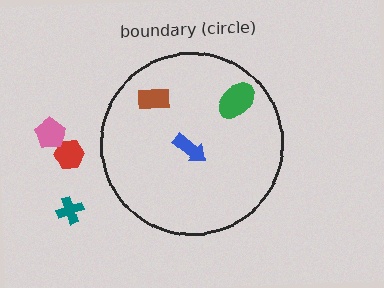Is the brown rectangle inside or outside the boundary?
Inside.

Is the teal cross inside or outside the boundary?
Outside.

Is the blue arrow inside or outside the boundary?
Inside.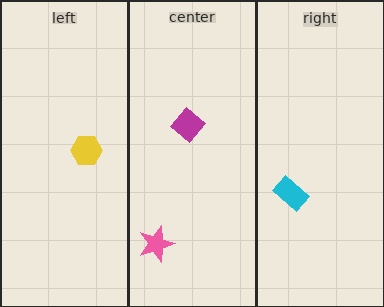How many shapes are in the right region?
1.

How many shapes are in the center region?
2.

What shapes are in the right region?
The cyan rectangle.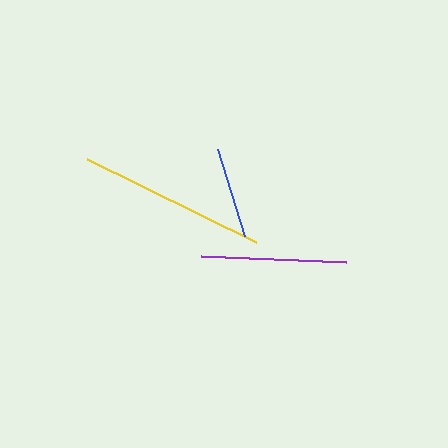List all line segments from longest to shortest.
From longest to shortest: yellow, purple, blue.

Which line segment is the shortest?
The blue line is the shortest at approximately 91 pixels.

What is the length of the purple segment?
The purple segment is approximately 145 pixels long.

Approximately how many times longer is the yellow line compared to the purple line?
The yellow line is approximately 1.3 times the length of the purple line.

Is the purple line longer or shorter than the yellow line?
The yellow line is longer than the purple line.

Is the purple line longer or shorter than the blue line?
The purple line is longer than the blue line.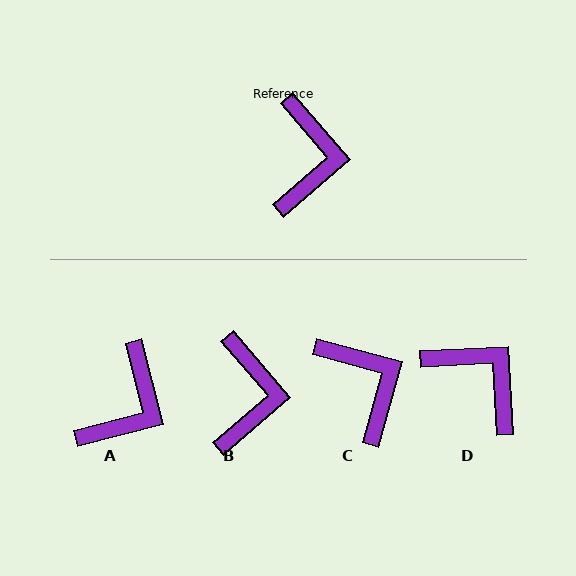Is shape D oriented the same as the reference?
No, it is off by about 52 degrees.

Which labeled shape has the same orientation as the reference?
B.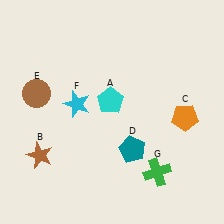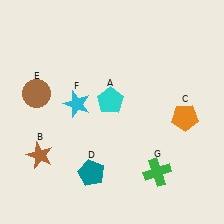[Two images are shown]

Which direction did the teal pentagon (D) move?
The teal pentagon (D) moved left.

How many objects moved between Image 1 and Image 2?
1 object moved between the two images.